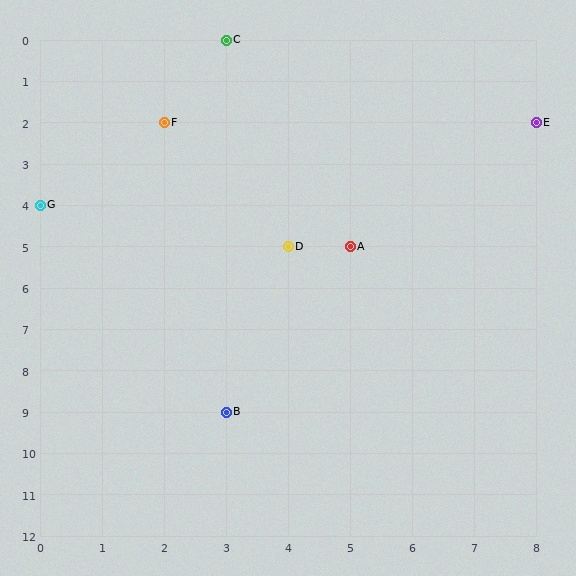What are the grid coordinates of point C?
Point C is at grid coordinates (3, 0).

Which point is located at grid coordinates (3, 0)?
Point C is at (3, 0).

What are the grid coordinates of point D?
Point D is at grid coordinates (4, 5).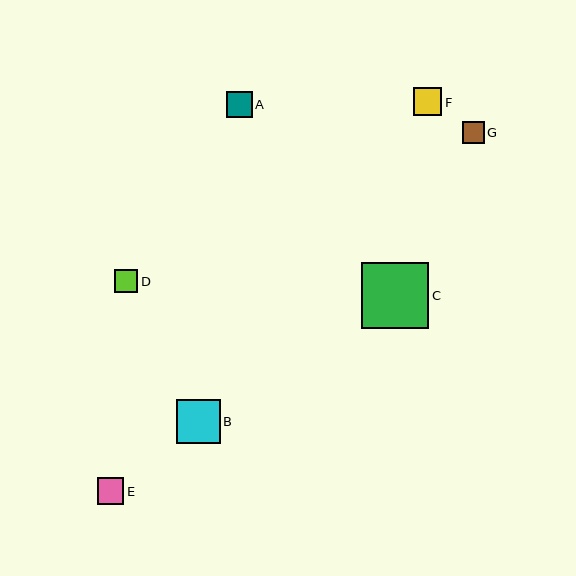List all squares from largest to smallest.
From largest to smallest: C, B, F, E, A, D, G.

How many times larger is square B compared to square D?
Square B is approximately 1.9 times the size of square D.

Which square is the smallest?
Square G is the smallest with a size of approximately 22 pixels.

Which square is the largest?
Square C is the largest with a size of approximately 67 pixels.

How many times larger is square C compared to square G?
Square C is approximately 3.0 times the size of square G.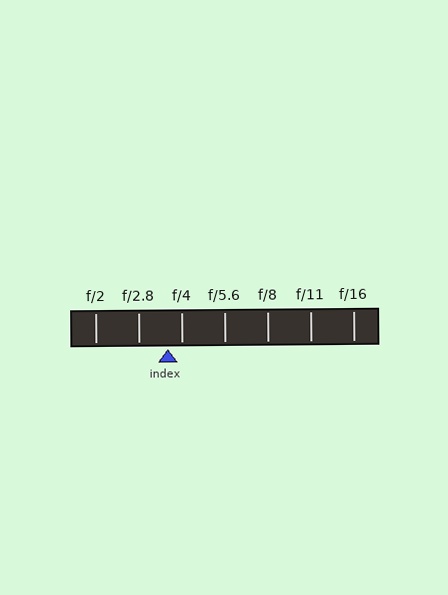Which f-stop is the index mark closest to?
The index mark is closest to f/4.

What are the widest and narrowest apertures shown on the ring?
The widest aperture shown is f/2 and the narrowest is f/16.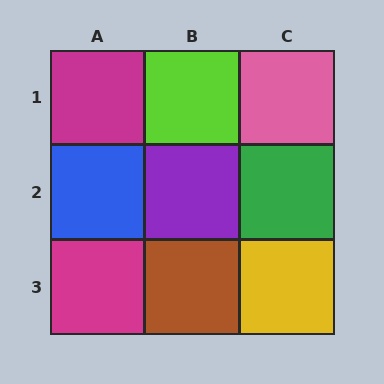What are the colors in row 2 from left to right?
Blue, purple, green.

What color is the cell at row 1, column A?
Magenta.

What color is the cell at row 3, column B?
Brown.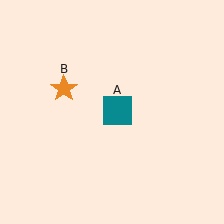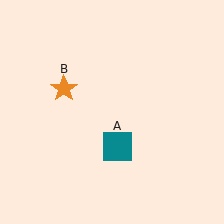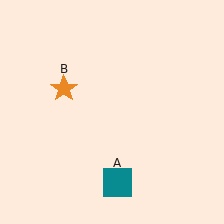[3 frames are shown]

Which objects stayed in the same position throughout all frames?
Orange star (object B) remained stationary.